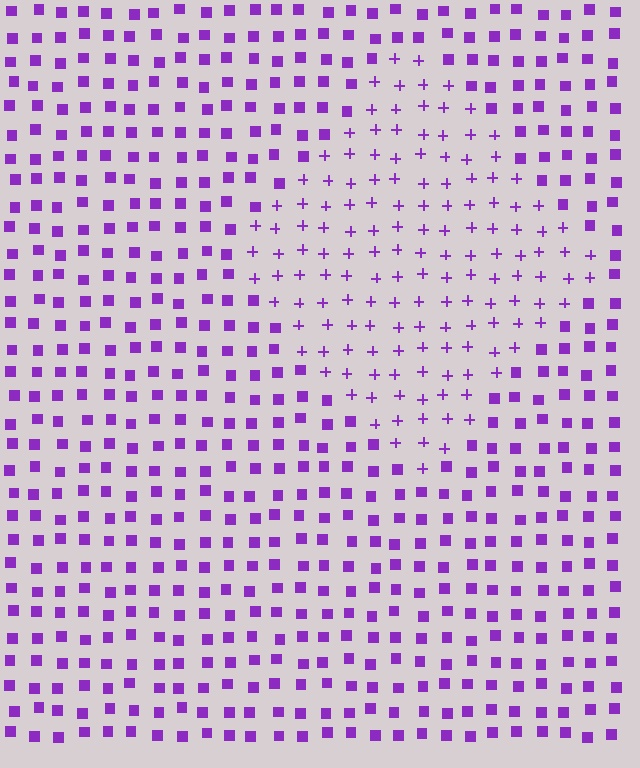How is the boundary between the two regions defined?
The boundary is defined by a change in element shape: plus signs inside vs. squares outside. All elements share the same color and spacing.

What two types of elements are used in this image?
The image uses plus signs inside the diamond region and squares outside it.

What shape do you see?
I see a diamond.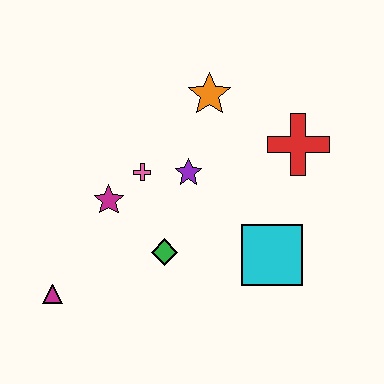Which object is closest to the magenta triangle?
The magenta star is closest to the magenta triangle.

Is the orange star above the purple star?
Yes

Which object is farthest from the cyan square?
The magenta triangle is farthest from the cyan square.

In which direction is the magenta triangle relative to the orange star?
The magenta triangle is below the orange star.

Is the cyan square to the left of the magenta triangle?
No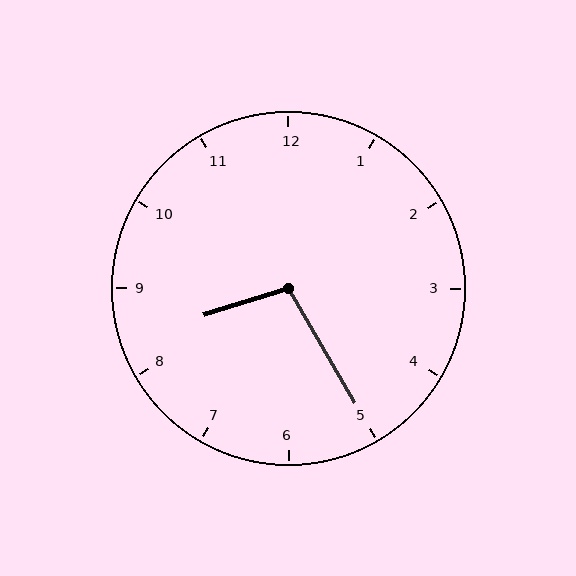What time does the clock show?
8:25.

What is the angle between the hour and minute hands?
Approximately 102 degrees.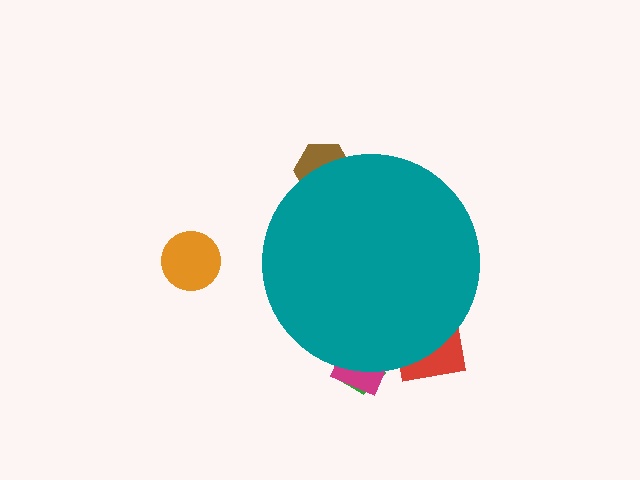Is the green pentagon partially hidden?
Yes, the green pentagon is partially hidden behind the teal circle.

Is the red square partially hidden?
Yes, the red square is partially hidden behind the teal circle.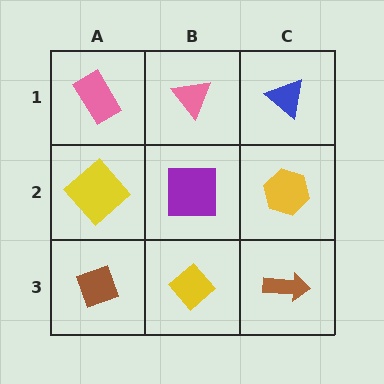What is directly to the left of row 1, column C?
A pink triangle.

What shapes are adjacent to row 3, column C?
A yellow hexagon (row 2, column C), a yellow diamond (row 3, column B).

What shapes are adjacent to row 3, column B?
A purple square (row 2, column B), a brown diamond (row 3, column A), a brown arrow (row 3, column C).